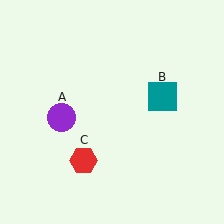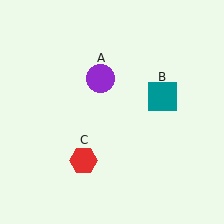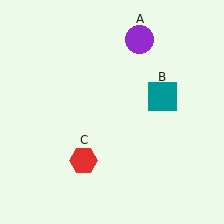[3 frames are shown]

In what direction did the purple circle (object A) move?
The purple circle (object A) moved up and to the right.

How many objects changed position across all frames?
1 object changed position: purple circle (object A).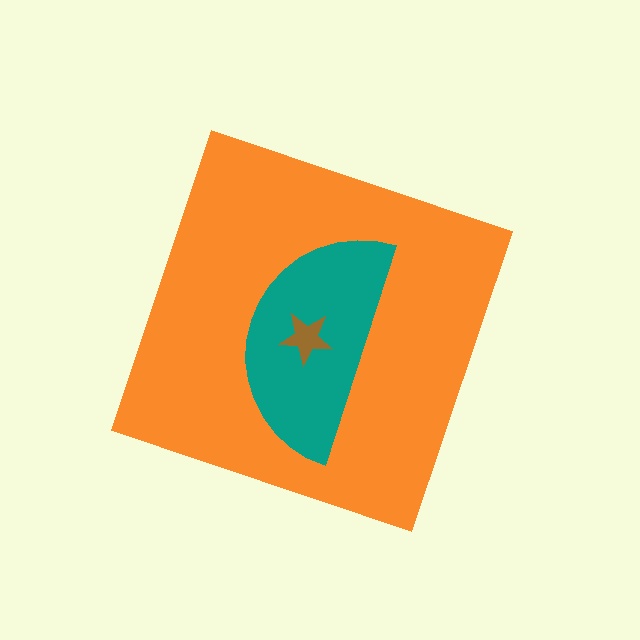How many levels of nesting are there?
3.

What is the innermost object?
The brown star.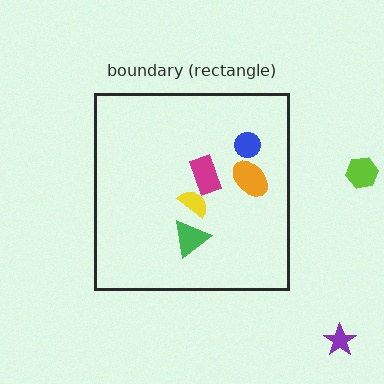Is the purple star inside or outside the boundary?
Outside.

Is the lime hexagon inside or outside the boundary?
Outside.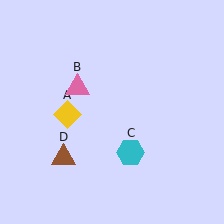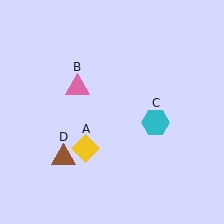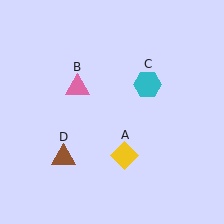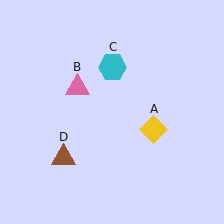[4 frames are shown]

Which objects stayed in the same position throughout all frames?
Pink triangle (object B) and brown triangle (object D) remained stationary.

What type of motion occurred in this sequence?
The yellow diamond (object A), cyan hexagon (object C) rotated counterclockwise around the center of the scene.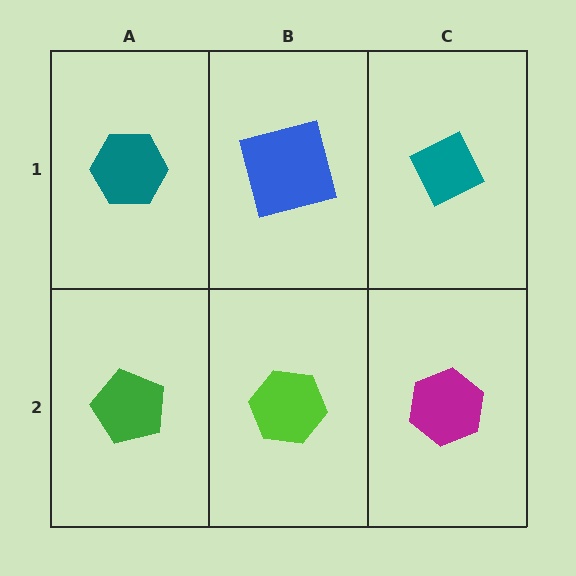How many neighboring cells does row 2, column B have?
3.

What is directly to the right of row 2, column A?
A lime hexagon.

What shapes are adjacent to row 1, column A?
A green pentagon (row 2, column A), a blue square (row 1, column B).